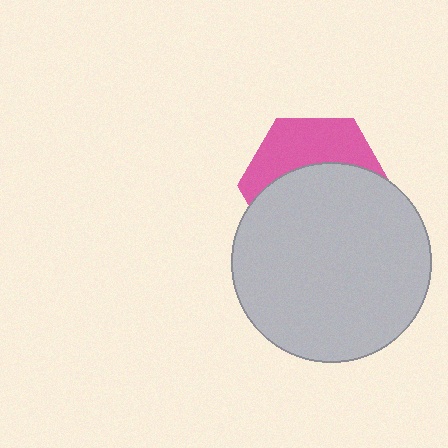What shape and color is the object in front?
The object in front is a light gray circle.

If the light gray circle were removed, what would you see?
You would see the complete pink hexagon.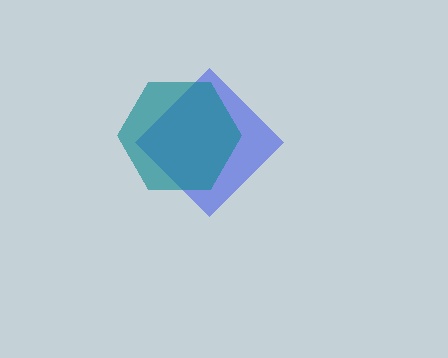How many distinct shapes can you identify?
There are 2 distinct shapes: a blue diamond, a teal hexagon.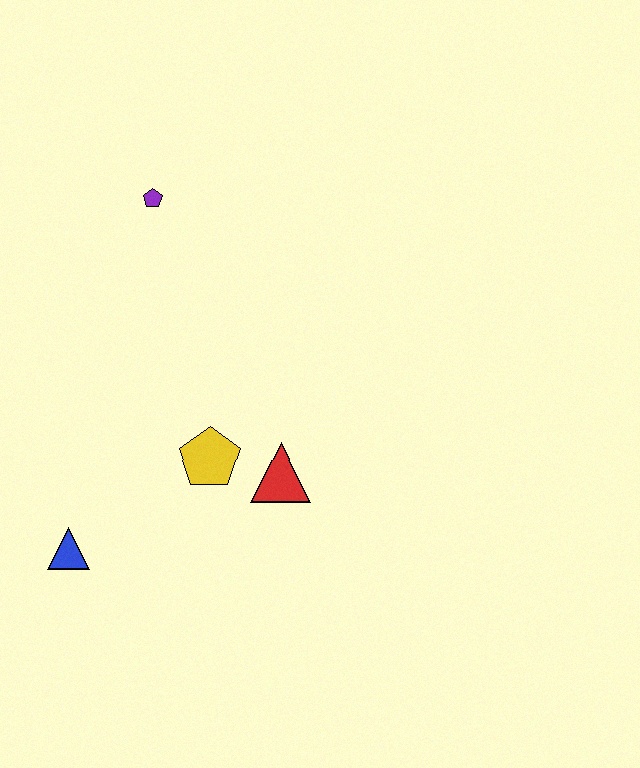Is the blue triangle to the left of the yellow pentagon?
Yes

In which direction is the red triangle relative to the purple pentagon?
The red triangle is below the purple pentagon.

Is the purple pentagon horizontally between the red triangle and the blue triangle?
Yes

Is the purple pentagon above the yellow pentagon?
Yes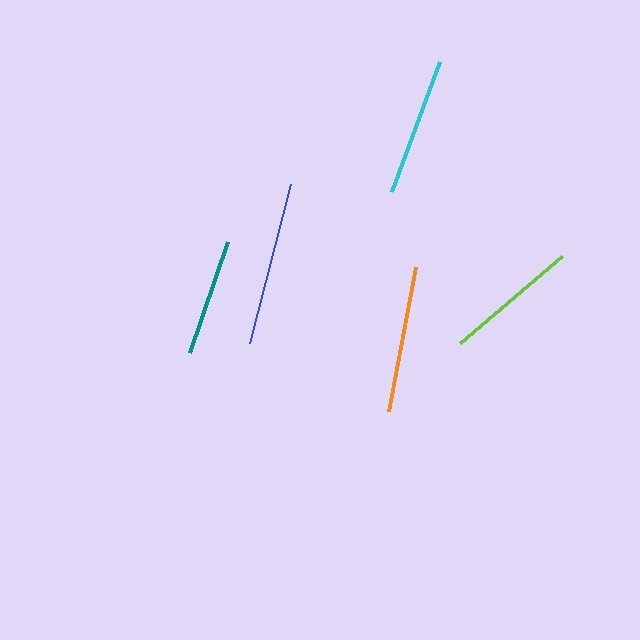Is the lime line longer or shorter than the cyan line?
The cyan line is longer than the lime line.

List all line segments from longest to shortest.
From longest to shortest: blue, orange, cyan, lime, teal.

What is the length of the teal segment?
The teal segment is approximately 118 pixels long.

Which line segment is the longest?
The blue line is the longest at approximately 164 pixels.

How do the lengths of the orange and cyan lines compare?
The orange and cyan lines are approximately the same length.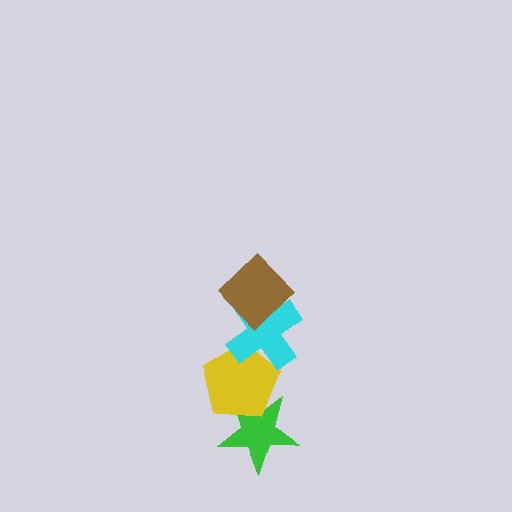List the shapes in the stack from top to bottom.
From top to bottom: the brown diamond, the cyan cross, the yellow pentagon, the green star.